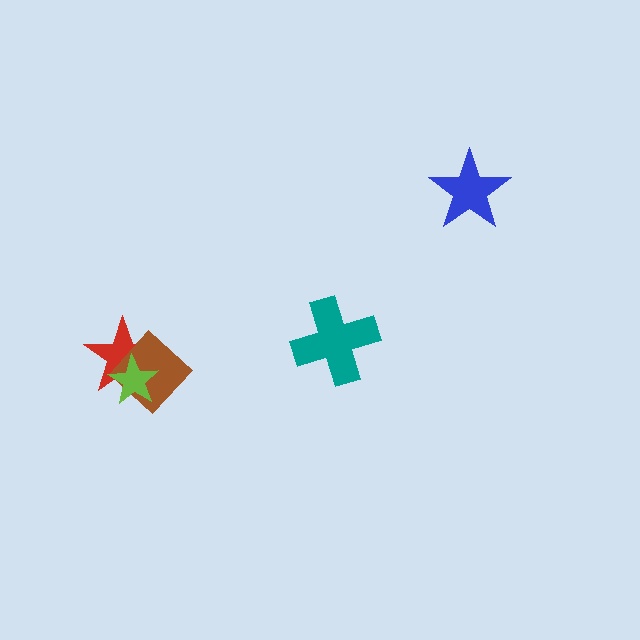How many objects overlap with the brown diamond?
2 objects overlap with the brown diamond.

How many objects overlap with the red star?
2 objects overlap with the red star.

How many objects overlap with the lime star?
2 objects overlap with the lime star.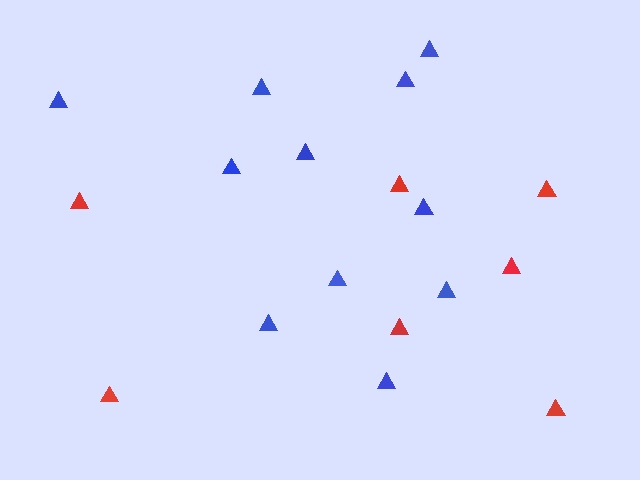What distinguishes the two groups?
There are 2 groups: one group of red triangles (7) and one group of blue triangles (11).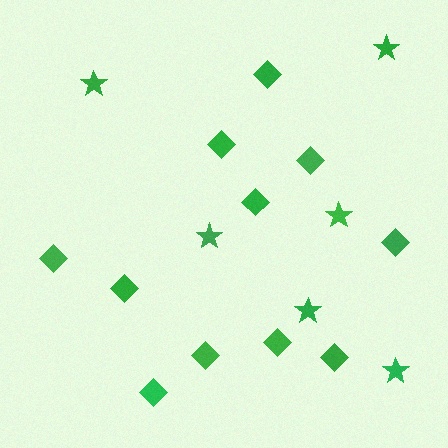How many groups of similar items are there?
There are 2 groups: one group of diamonds (11) and one group of stars (6).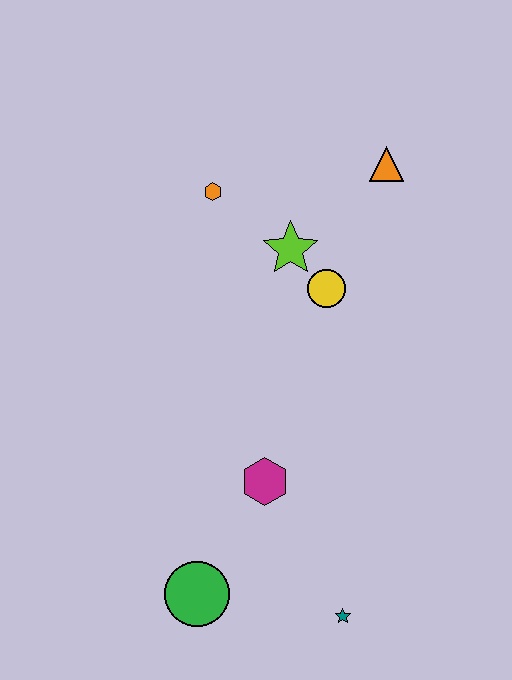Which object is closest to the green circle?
The magenta hexagon is closest to the green circle.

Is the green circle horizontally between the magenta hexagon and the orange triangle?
No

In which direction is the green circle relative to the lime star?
The green circle is below the lime star.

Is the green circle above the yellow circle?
No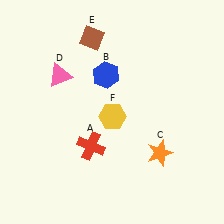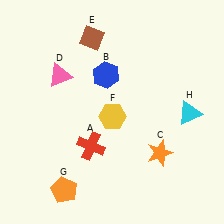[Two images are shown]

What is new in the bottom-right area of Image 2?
A cyan triangle (H) was added in the bottom-right area of Image 2.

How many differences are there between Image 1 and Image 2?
There are 2 differences between the two images.